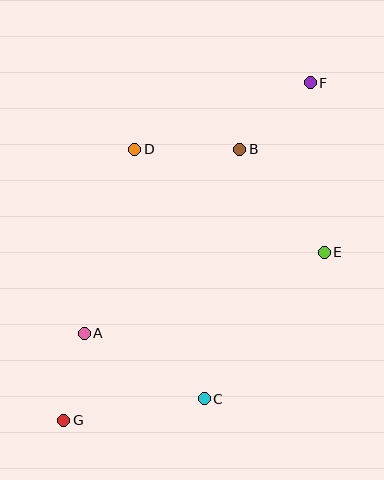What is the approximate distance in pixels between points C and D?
The distance between C and D is approximately 259 pixels.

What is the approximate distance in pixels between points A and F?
The distance between A and F is approximately 337 pixels.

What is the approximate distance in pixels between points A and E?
The distance between A and E is approximately 253 pixels.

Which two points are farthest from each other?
Points F and G are farthest from each other.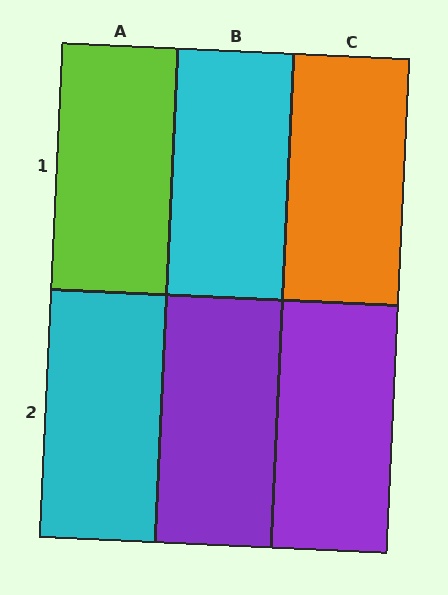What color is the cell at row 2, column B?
Purple.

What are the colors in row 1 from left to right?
Lime, cyan, orange.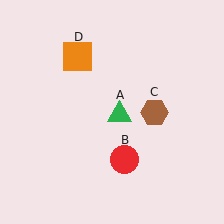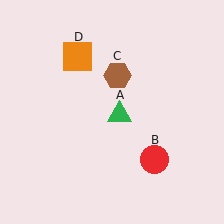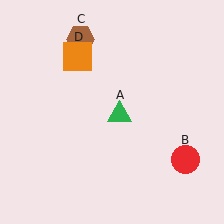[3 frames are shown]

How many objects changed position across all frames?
2 objects changed position: red circle (object B), brown hexagon (object C).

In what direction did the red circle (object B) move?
The red circle (object B) moved right.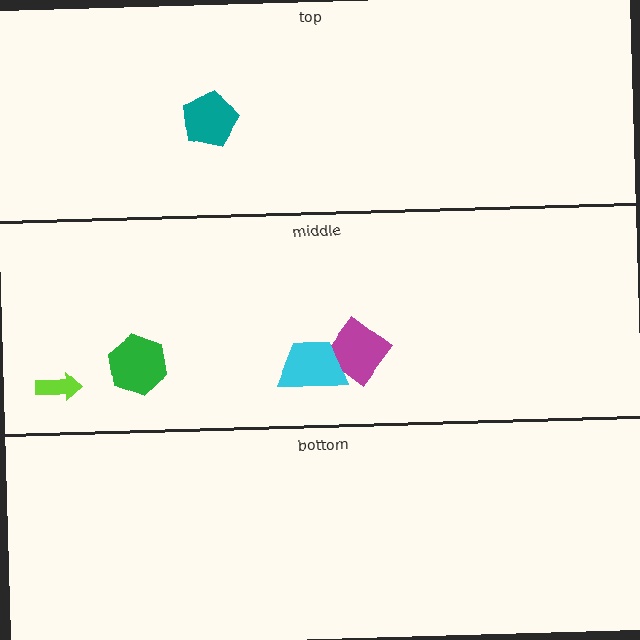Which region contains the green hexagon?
The middle region.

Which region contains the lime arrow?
The middle region.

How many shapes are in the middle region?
4.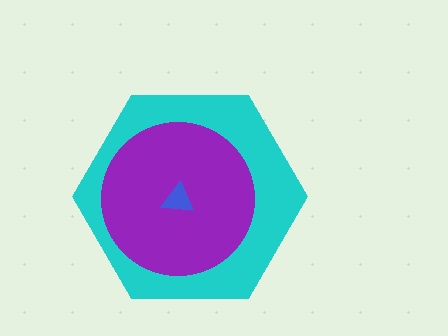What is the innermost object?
The blue triangle.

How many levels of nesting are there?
3.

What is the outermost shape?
The cyan hexagon.